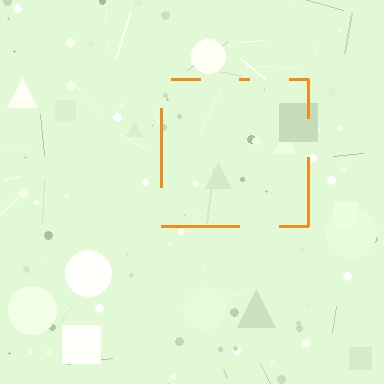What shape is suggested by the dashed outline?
The dashed outline suggests a square.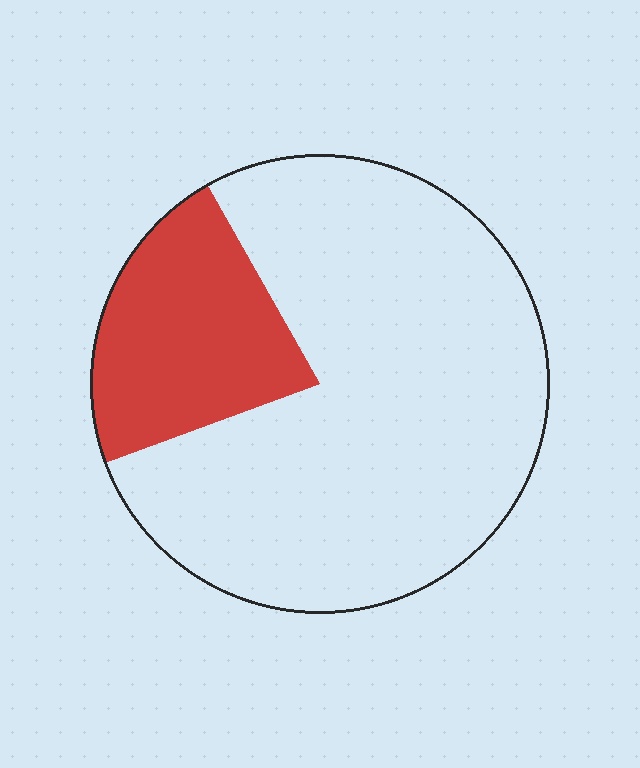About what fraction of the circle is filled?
About one fifth (1/5).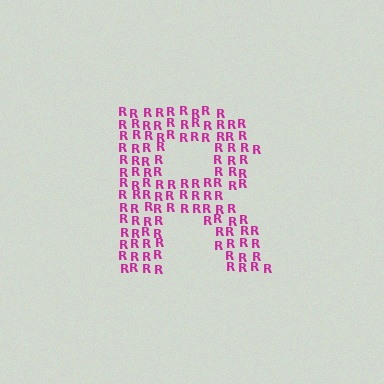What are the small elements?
The small elements are letter R's.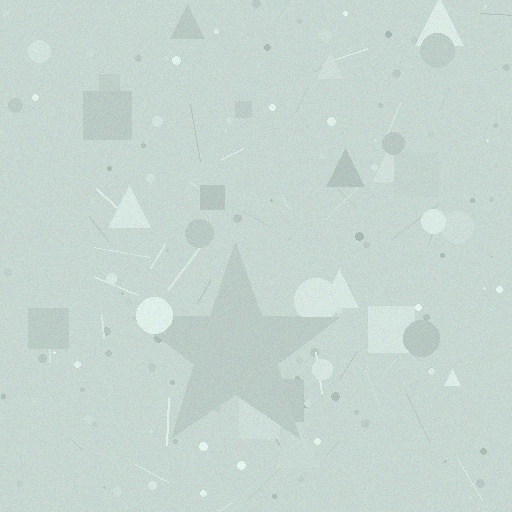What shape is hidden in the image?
A star is hidden in the image.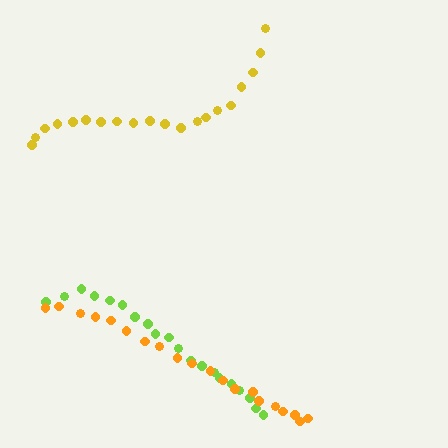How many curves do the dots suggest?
There are 3 distinct paths.